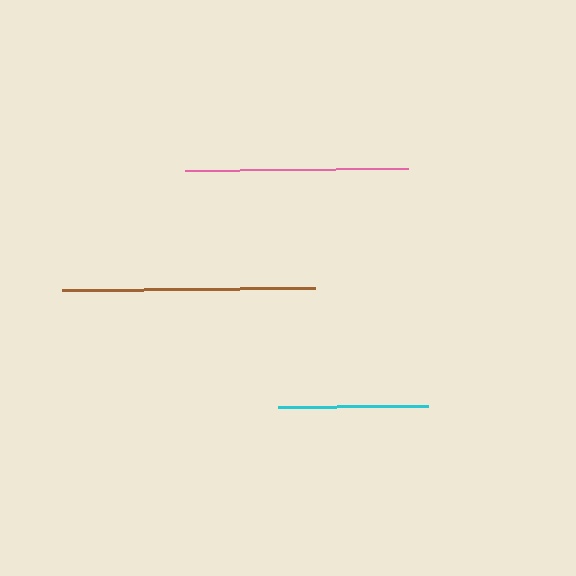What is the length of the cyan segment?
The cyan segment is approximately 150 pixels long.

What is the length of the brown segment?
The brown segment is approximately 253 pixels long.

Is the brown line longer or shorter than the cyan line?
The brown line is longer than the cyan line.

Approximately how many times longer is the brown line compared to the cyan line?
The brown line is approximately 1.7 times the length of the cyan line.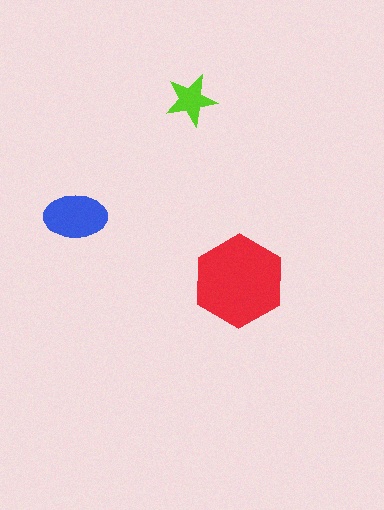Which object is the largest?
The red hexagon.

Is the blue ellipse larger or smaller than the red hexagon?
Smaller.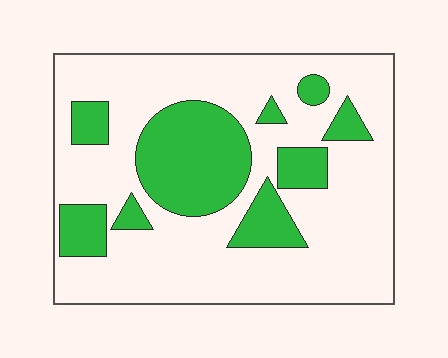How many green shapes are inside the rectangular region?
9.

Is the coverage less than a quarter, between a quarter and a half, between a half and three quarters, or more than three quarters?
Between a quarter and a half.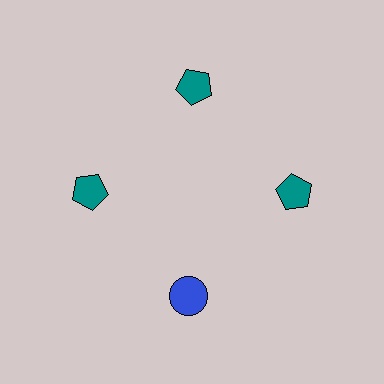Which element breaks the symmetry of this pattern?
The blue circle at roughly the 6 o'clock position breaks the symmetry. All other shapes are teal pentagons.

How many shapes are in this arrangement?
There are 4 shapes arranged in a ring pattern.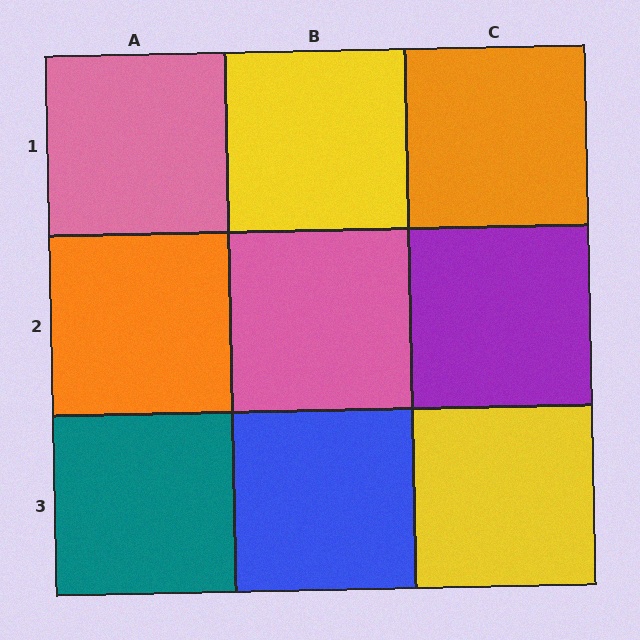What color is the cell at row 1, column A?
Pink.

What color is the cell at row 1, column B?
Yellow.